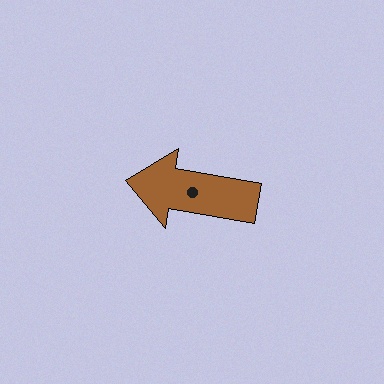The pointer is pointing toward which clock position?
Roughly 9 o'clock.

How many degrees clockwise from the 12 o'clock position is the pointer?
Approximately 280 degrees.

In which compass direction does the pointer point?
West.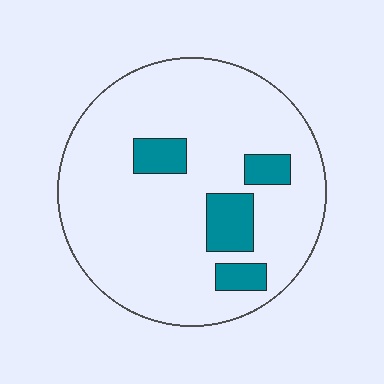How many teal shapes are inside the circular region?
4.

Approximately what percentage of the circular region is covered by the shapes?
Approximately 15%.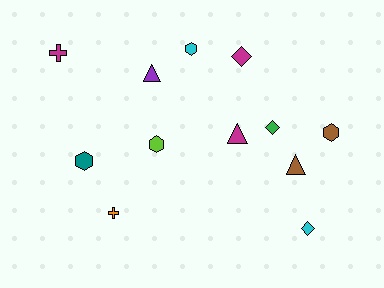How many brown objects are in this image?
There are 2 brown objects.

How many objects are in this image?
There are 12 objects.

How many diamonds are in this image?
There are 3 diamonds.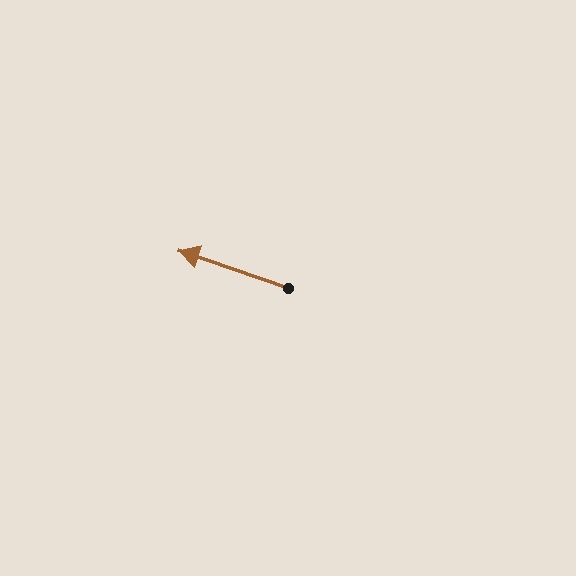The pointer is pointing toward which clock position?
Roughly 10 o'clock.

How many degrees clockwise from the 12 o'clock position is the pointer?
Approximately 289 degrees.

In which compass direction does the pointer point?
West.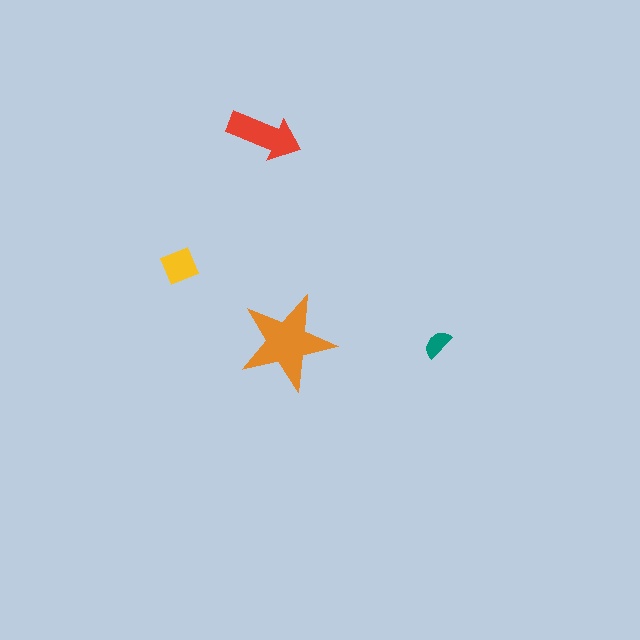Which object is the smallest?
The teal semicircle.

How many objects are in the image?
There are 4 objects in the image.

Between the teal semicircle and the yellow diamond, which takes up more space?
The yellow diamond.